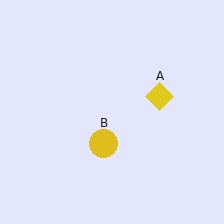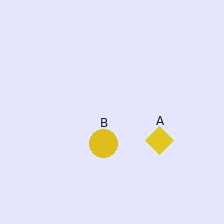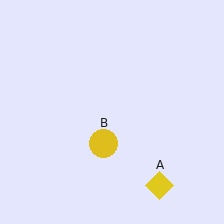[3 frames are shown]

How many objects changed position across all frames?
1 object changed position: yellow diamond (object A).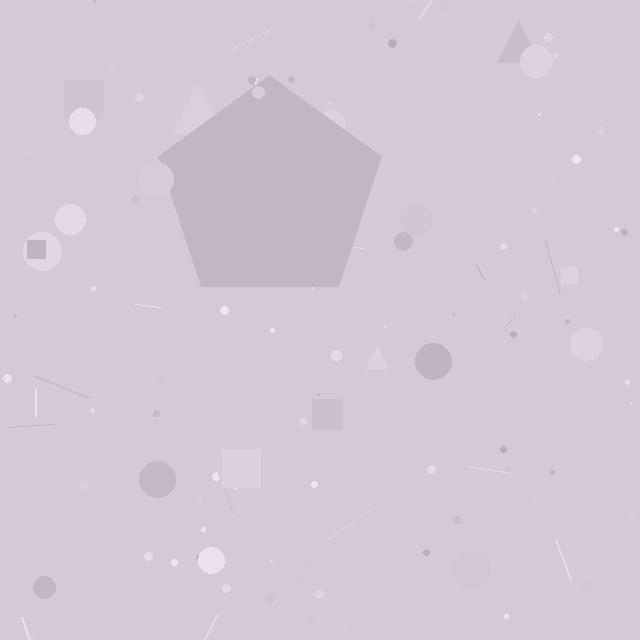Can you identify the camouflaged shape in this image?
The camouflaged shape is a pentagon.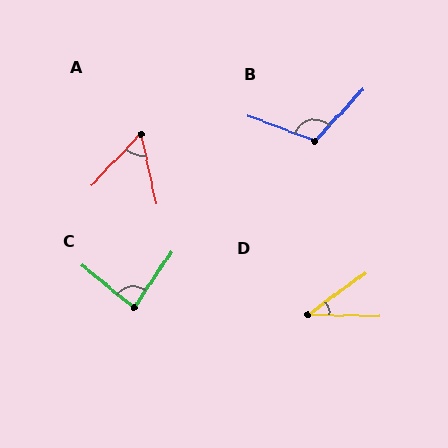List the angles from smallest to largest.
D (37°), A (56°), C (85°), B (113°).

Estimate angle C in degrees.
Approximately 85 degrees.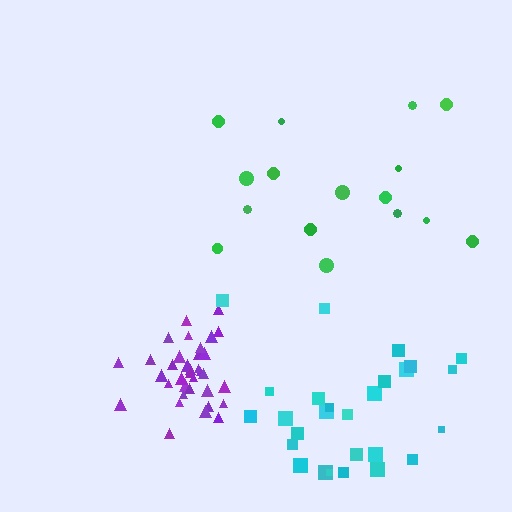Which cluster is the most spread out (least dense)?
Green.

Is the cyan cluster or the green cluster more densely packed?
Cyan.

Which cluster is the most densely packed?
Purple.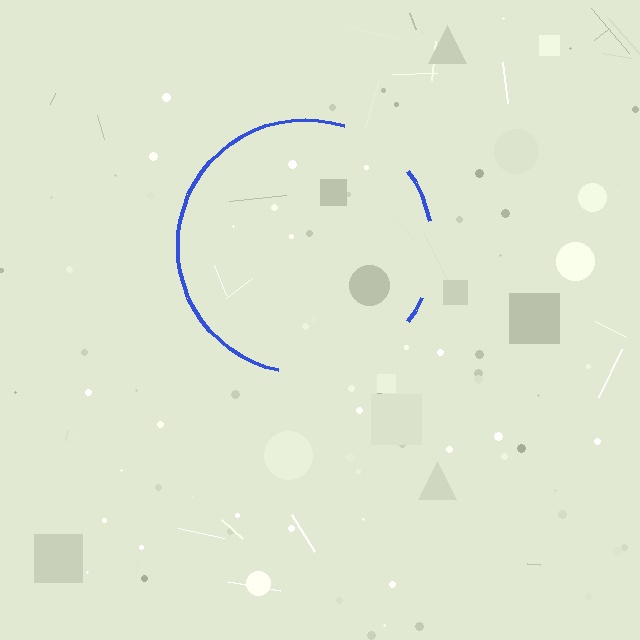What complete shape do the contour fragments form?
The contour fragments form a circle.